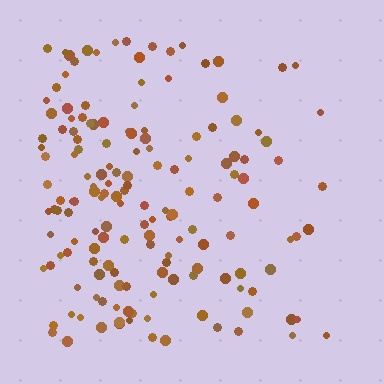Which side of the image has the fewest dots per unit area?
The right.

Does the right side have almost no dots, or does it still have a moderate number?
Still a moderate number, just noticeably fewer than the left.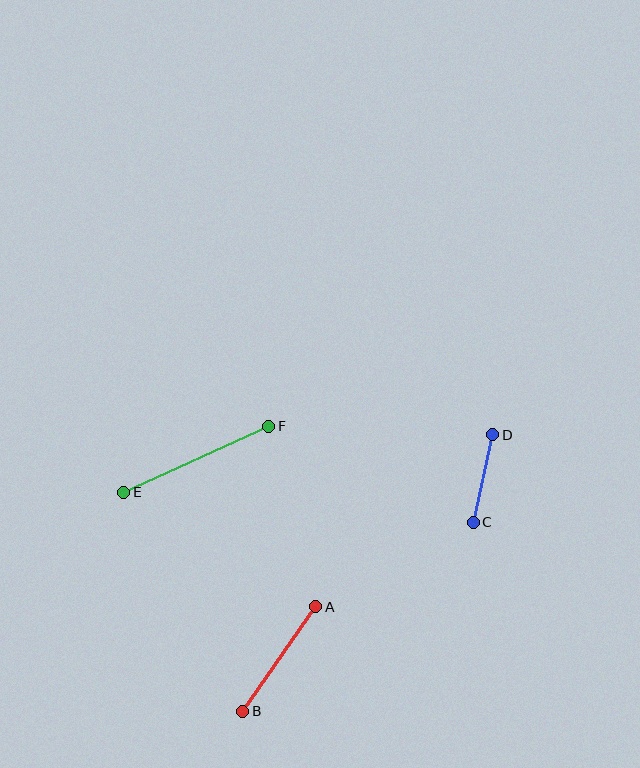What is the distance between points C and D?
The distance is approximately 90 pixels.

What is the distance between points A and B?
The distance is approximately 127 pixels.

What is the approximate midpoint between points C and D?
The midpoint is at approximately (483, 479) pixels.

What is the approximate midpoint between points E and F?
The midpoint is at approximately (196, 459) pixels.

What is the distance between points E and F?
The distance is approximately 159 pixels.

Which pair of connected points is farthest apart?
Points E and F are farthest apart.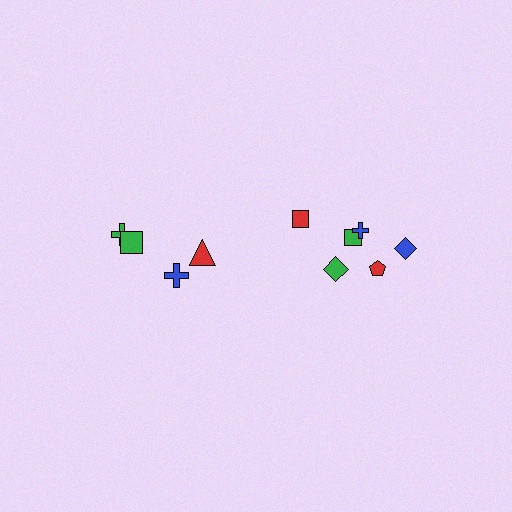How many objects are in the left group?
There are 4 objects.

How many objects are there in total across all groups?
There are 10 objects.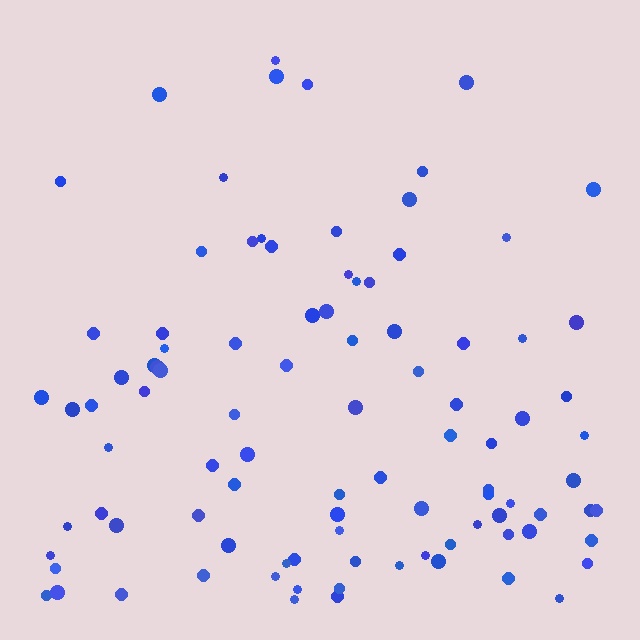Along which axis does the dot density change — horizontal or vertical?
Vertical.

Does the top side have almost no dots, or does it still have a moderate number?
Still a moderate number, just noticeably fewer than the bottom.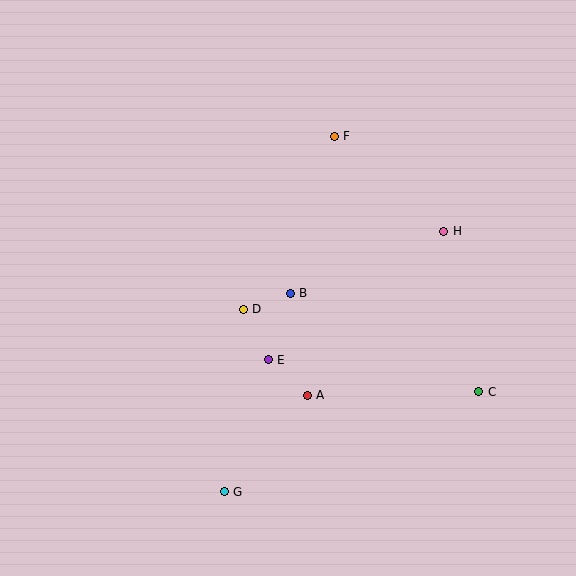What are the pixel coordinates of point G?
Point G is at (224, 492).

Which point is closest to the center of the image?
Point B at (290, 293) is closest to the center.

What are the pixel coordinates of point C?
Point C is at (479, 392).